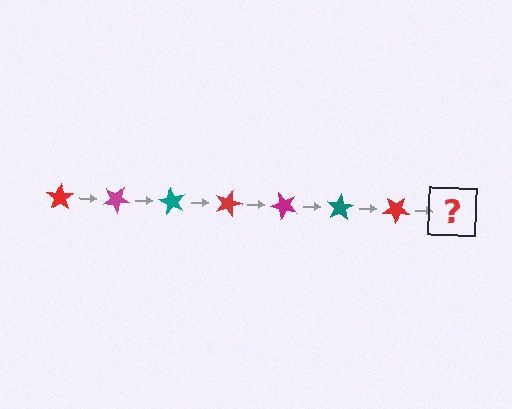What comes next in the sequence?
The next element should be a magenta star, rotated 210 degrees from the start.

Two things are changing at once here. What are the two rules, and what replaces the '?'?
The two rules are that it rotates 30 degrees each step and the color cycles through red, magenta, and teal. The '?' should be a magenta star, rotated 210 degrees from the start.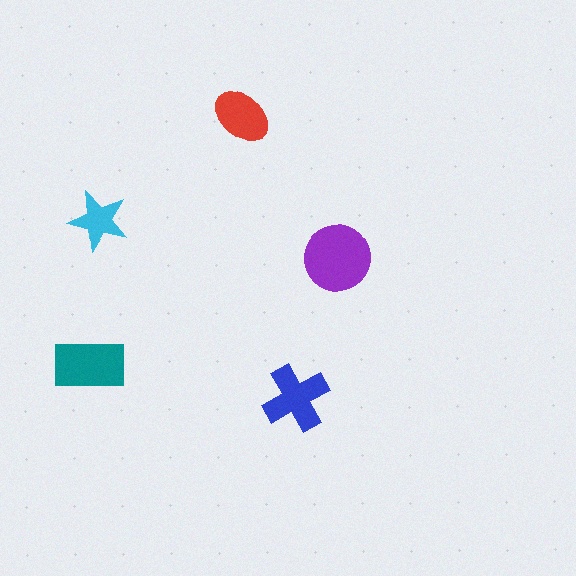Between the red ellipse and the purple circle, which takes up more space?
The purple circle.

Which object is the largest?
The purple circle.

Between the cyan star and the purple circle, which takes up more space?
The purple circle.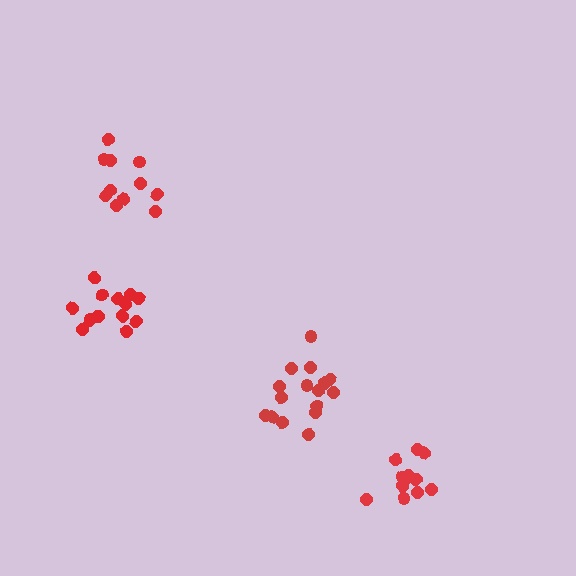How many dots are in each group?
Group 1: 14 dots, Group 2: 11 dots, Group 3: 12 dots, Group 4: 16 dots (53 total).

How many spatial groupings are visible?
There are 4 spatial groupings.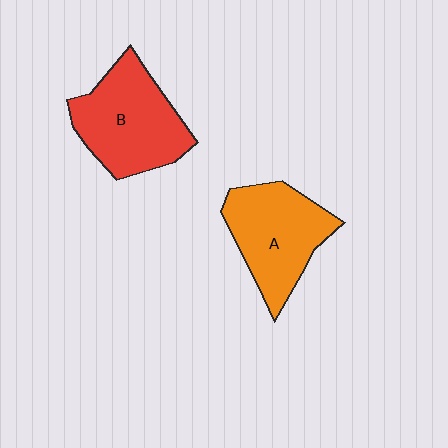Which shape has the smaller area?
Shape A (orange).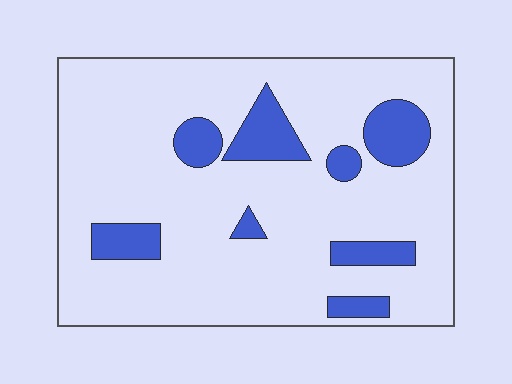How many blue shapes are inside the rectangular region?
8.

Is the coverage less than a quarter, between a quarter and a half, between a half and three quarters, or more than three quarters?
Less than a quarter.